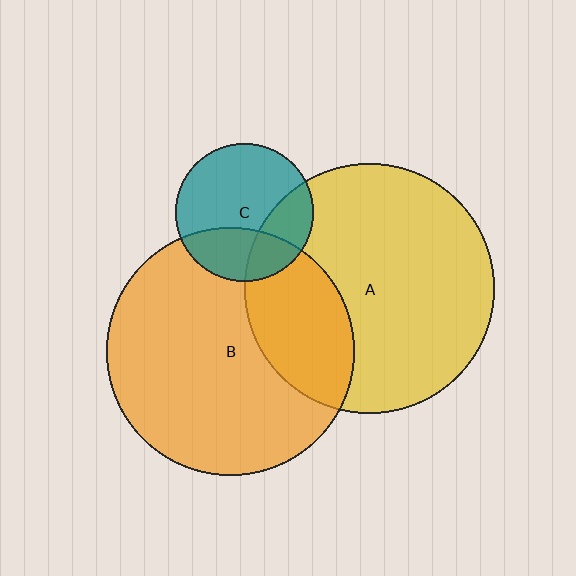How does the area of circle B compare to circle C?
Approximately 3.3 times.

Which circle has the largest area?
Circle A (yellow).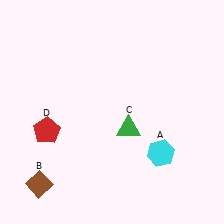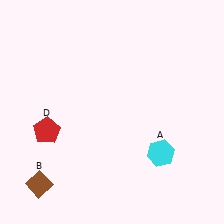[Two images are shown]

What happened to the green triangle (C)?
The green triangle (C) was removed in Image 2. It was in the bottom-right area of Image 1.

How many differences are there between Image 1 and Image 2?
There is 1 difference between the two images.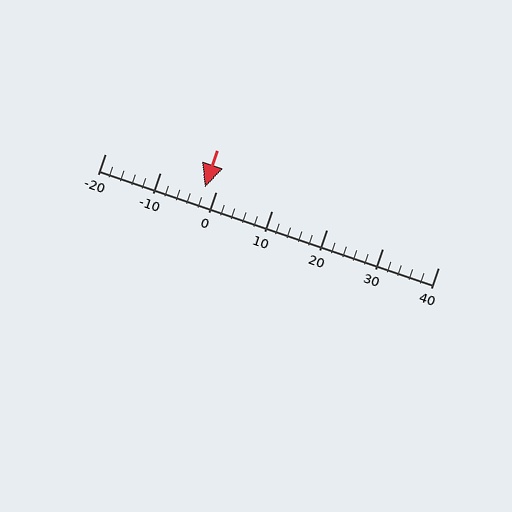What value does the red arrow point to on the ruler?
The red arrow points to approximately -2.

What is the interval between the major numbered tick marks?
The major tick marks are spaced 10 units apart.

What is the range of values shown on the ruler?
The ruler shows values from -20 to 40.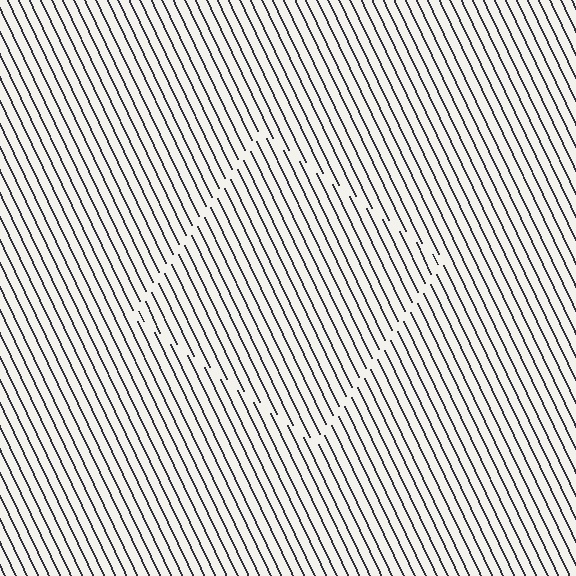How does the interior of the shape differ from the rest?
The interior of the shape contains the same grating, shifted by half a period — the contour is defined by the phase discontinuity where line-ends from the inner and outer gratings abut.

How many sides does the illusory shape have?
4 sides — the line-ends trace a square.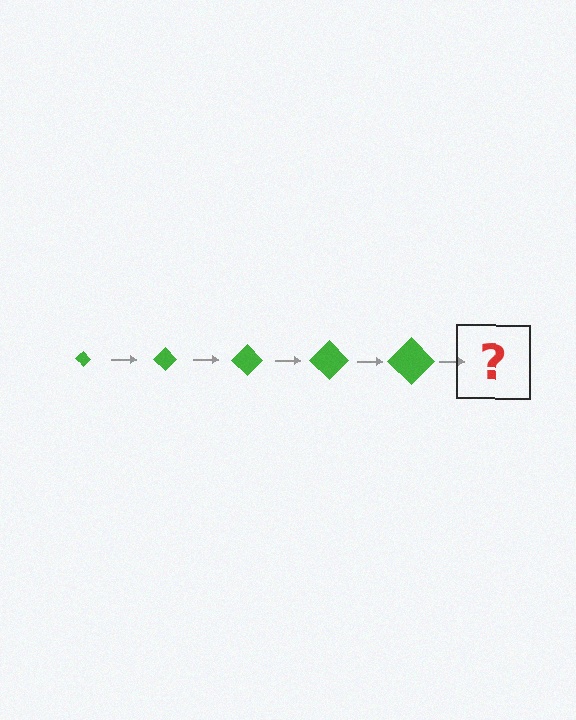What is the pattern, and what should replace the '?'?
The pattern is that the diamond gets progressively larger each step. The '?' should be a green diamond, larger than the previous one.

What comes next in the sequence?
The next element should be a green diamond, larger than the previous one.